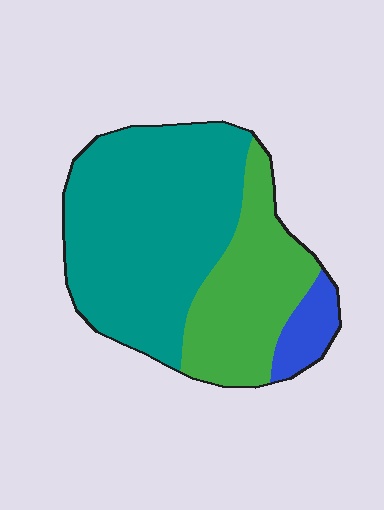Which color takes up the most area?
Teal, at roughly 60%.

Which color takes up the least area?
Blue, at roughly 10%.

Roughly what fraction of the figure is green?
Green takes up about one third (1/3) of the figure.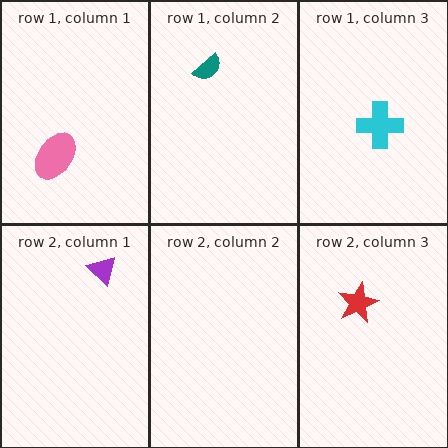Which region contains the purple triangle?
The row 2, column 1 region.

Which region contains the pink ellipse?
The row 1, column 1 region.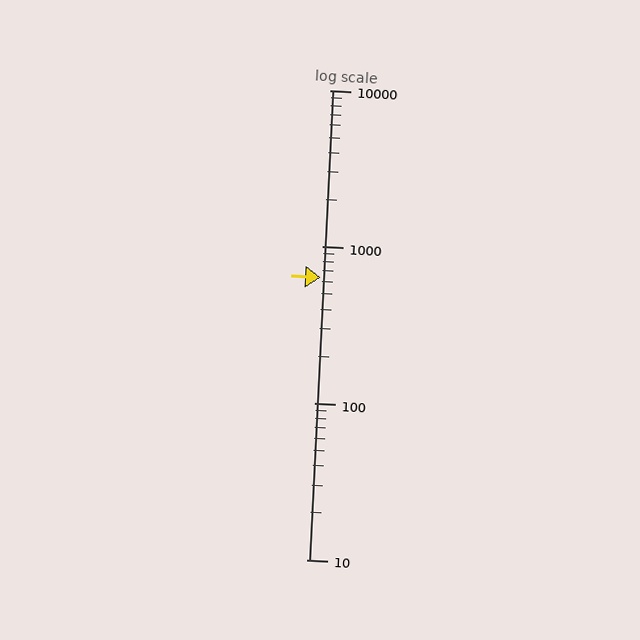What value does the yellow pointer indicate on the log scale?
The pointer indicates approximately 640.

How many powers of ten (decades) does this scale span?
The scale spans 3 decades, from 10 to 10000.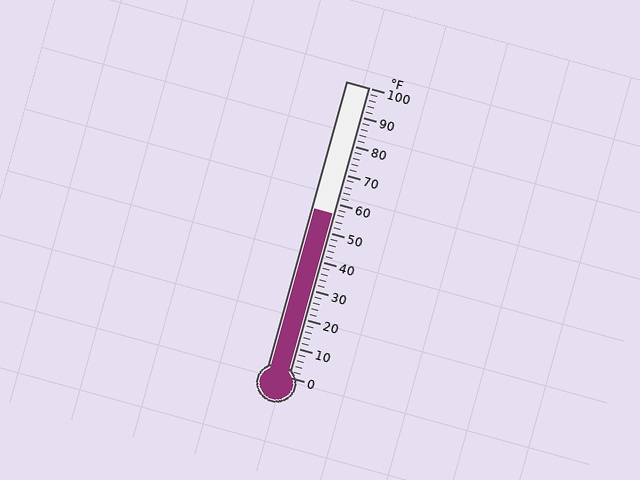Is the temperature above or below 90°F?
The temperature is below 90°F.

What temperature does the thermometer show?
The thermometer shows approximately 56°F.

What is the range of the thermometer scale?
The thermometer scale ranges from 0°F to 100°F.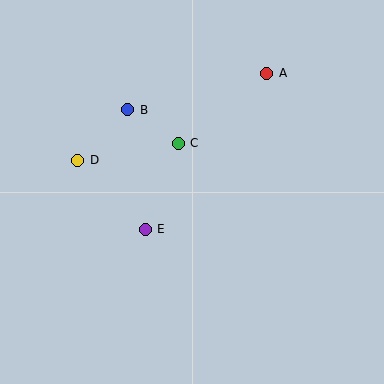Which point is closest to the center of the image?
Point C at (178, 143) is closest to the center.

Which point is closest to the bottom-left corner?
Point E is closest to the bottom-left corner.